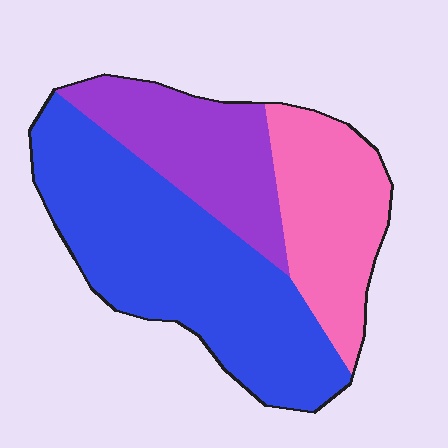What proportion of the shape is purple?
Purple takes up between a sixth and a third of the shape.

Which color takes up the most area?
Blue, at roughly 50%.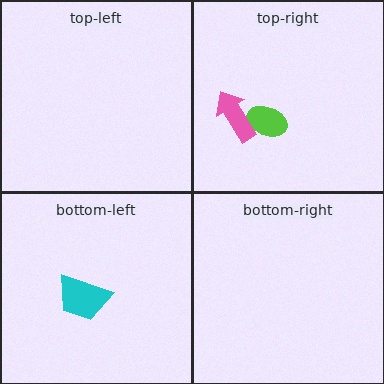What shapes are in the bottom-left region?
The cyan trapezoid.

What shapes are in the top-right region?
The lime ellipse, the pink arrow.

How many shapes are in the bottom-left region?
1.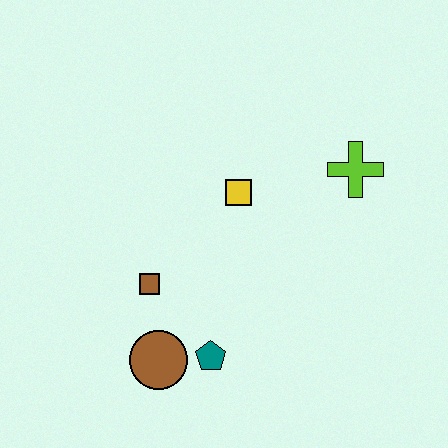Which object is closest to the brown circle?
The teal pentagon is closest to the brown circle.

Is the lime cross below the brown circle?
No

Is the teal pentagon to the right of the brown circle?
Yes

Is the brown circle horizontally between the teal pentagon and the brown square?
Yes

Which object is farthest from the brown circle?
The lime cross is farthest from the brown circle.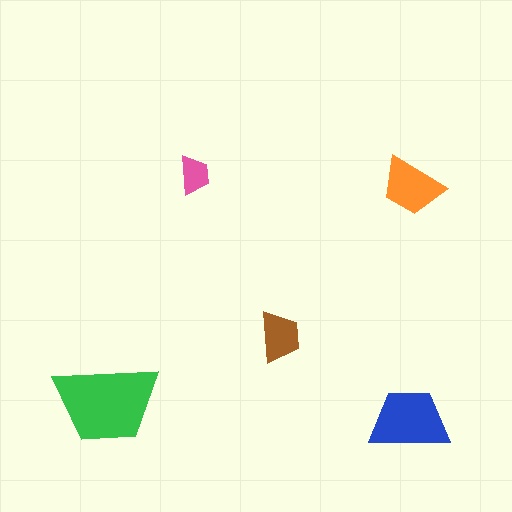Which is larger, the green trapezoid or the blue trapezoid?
The green one.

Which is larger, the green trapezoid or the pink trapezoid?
The green one.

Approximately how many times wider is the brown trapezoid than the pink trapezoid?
About 1.5 times wider.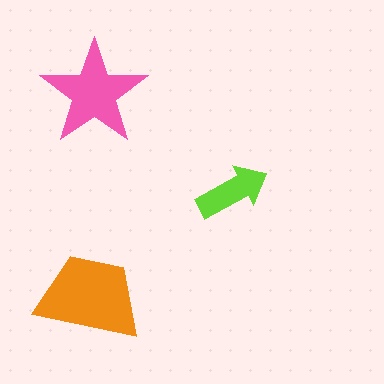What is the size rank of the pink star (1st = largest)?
2nd.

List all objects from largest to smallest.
The orange trapezoid, the pink star, the lime arrow.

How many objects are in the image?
There are 3 objects in the image.